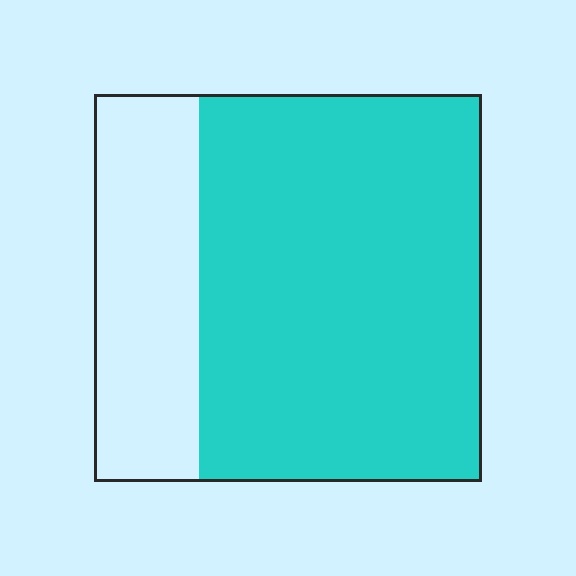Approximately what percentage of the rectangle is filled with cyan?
Approximately 75%.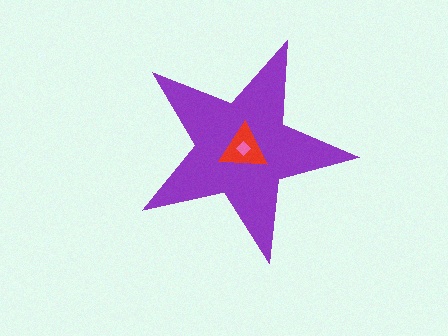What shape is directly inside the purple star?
The red triangle.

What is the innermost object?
The pink diamond.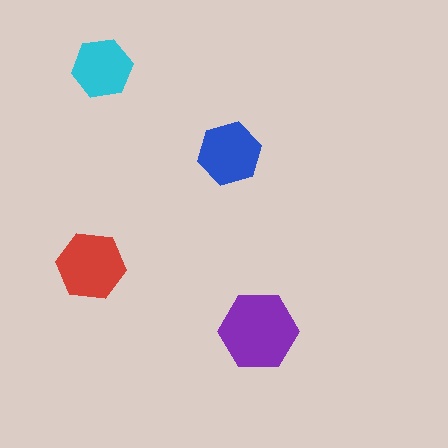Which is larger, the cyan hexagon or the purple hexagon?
The purple one.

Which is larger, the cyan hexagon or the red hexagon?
The red one.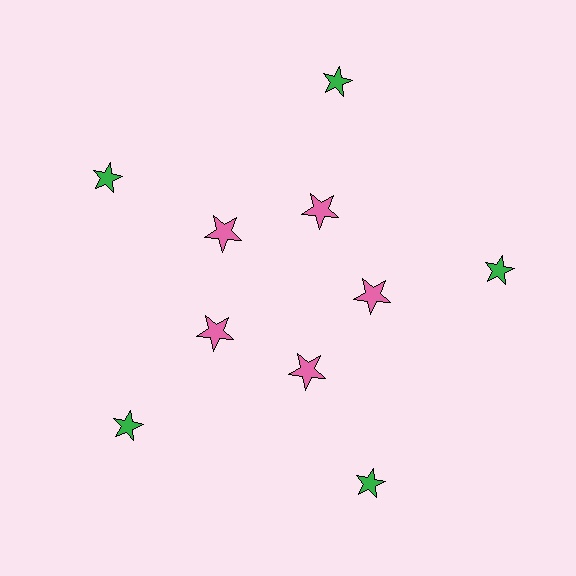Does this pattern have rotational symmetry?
Yes, this pattern has 5-fold rotational symmetry. It looks the same after rotating 72 degrees around the center.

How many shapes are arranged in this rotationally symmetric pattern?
There are 10 shapes, arranged in 5 groups of 2.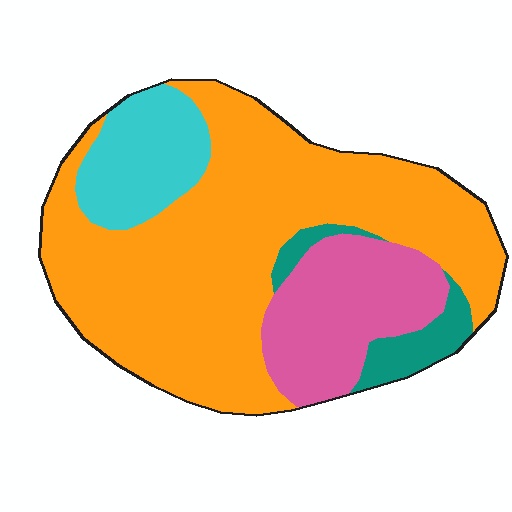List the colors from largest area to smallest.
From largest to smallest: orange, pink, cyan, teal.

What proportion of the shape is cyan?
Cyan covers around 10% of the shape.